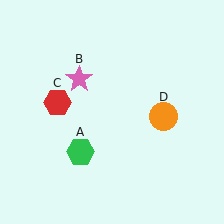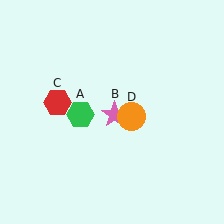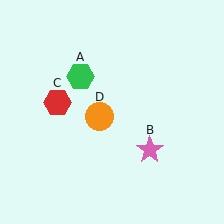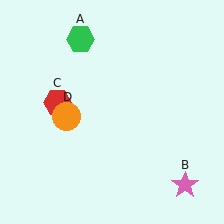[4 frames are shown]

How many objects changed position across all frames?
3 objects changed position: green hexagon (object A), pink star (object B), orange circle (object D).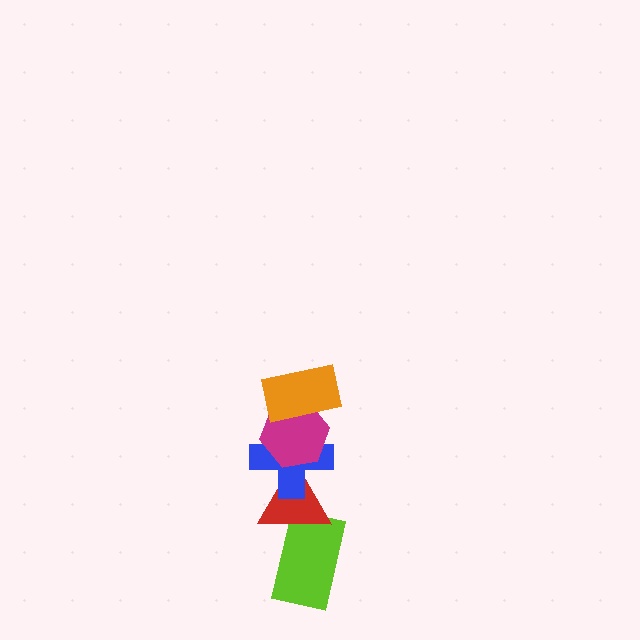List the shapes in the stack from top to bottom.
From top to bottom: the orange rectangle, the magenta hexagon, the blue cross, the red triangle, the lime rectangle.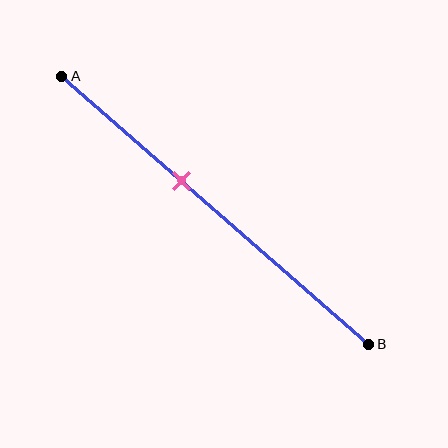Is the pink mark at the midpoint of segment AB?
No, the mark is at about 40% from A, not at the 50% midpoint.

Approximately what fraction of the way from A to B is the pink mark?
The pink mark is approximately 40% of the way from A to B.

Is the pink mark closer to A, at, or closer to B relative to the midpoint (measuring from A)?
The pink mark is closer to point A than the midpoint of segment AB.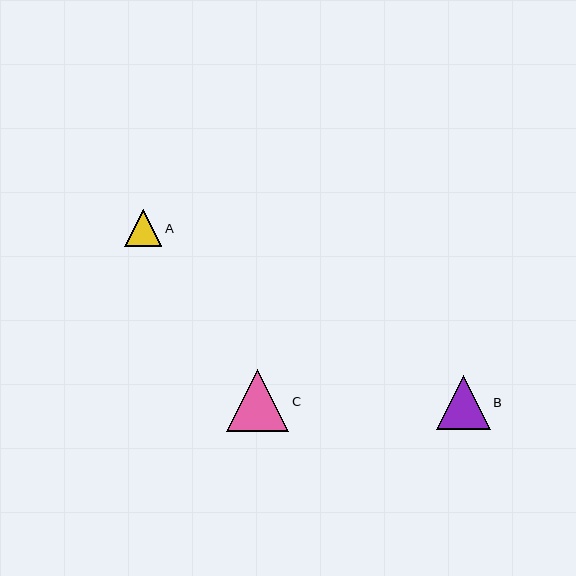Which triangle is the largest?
Triangle C is the largest with a size of approximately 62 pixels.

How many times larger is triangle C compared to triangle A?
Triangle C is approximately 1.7 times the size of triangle A.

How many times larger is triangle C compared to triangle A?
Triangle C is approximately 1.7 times the size of triangle A.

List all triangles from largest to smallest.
From largest to smallest: C, B, A.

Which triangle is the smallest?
Triangle A is the smallest with a size of approximately 37 pixels.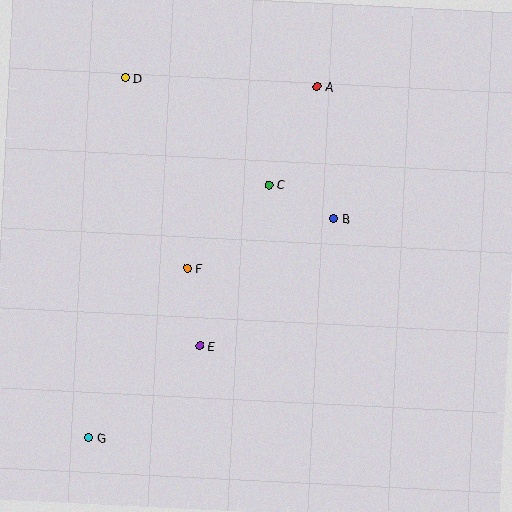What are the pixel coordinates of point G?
Point G is at (89, 438).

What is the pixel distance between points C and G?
The distance between C and G is 311 pixels.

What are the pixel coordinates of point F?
Point F is at (188, 269).